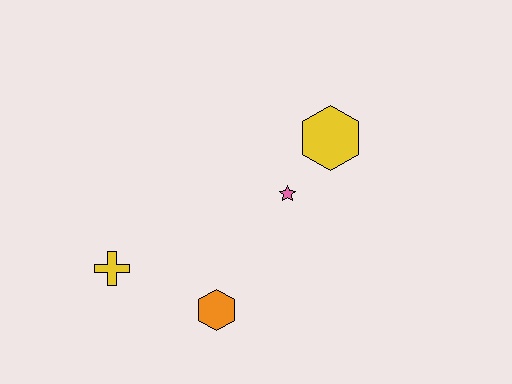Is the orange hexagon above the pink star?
No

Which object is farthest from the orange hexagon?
The yellow hexagon is farthest from the orange hexagon.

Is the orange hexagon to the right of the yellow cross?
Yes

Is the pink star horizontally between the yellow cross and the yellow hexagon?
Yes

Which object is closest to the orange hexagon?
The yellow cross is closest to the orange hexagon.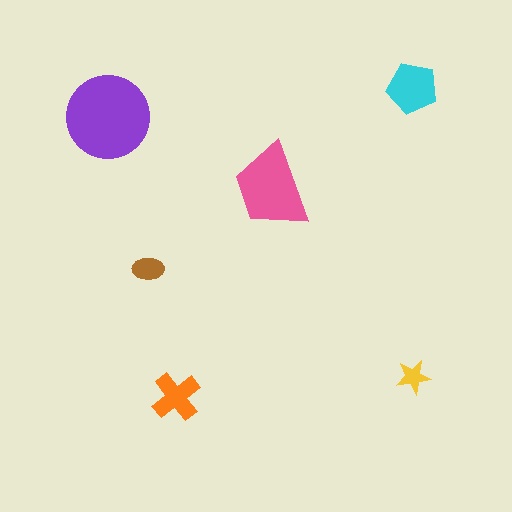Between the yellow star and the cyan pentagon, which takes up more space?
The cyan pentagon.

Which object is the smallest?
The yellow star.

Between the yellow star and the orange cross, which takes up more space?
The orange cross.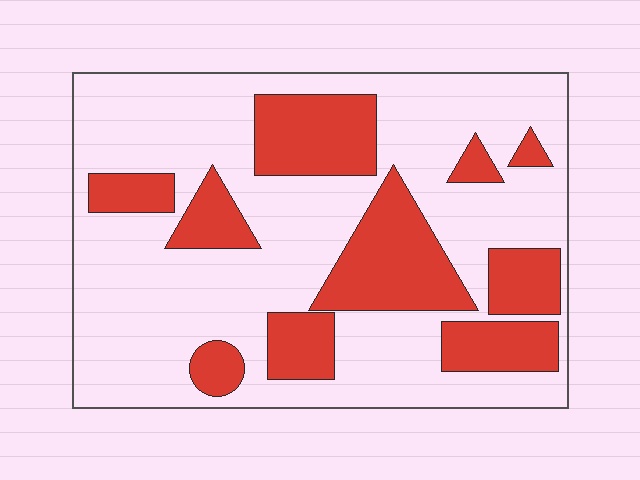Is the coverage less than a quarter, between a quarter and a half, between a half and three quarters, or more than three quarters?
Between a quarter and a half.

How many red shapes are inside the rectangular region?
10.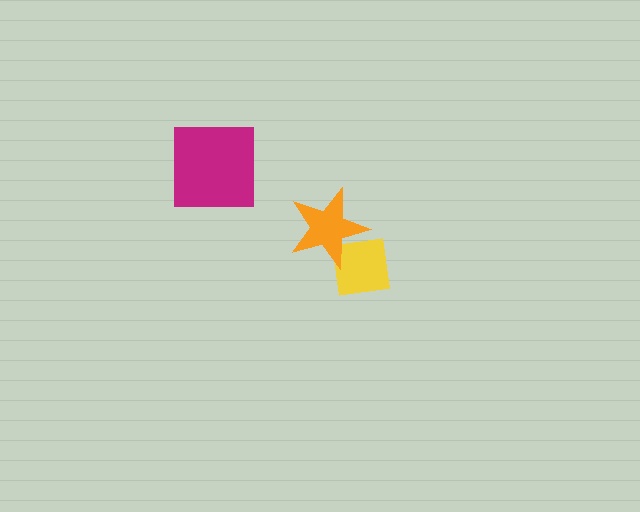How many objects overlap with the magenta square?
0 objects overlap with the magenta square.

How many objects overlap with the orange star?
1 object overlaps with the orange star.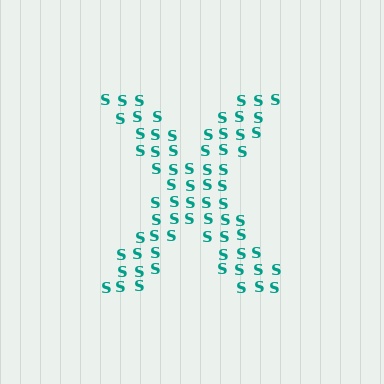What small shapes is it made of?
It is made of small letter S's.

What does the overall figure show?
The overall figure shows the letter X.